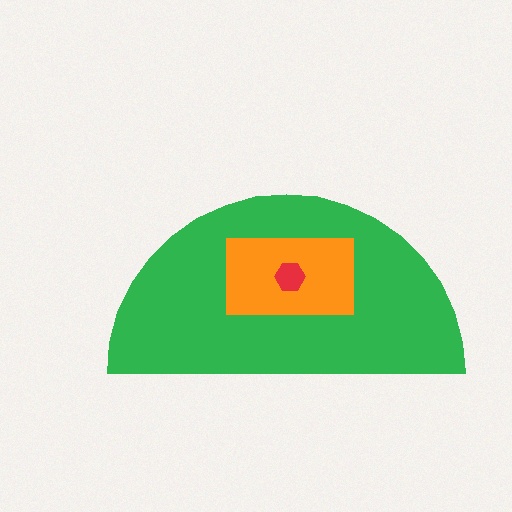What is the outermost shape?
The green semicircle.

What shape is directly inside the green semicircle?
The orange rectangle.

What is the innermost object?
The red hexagon.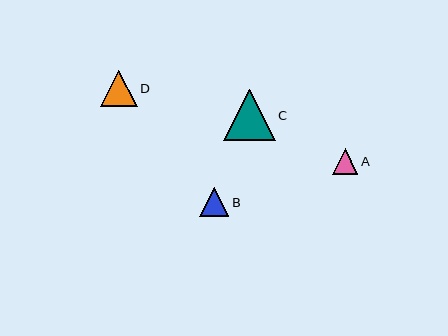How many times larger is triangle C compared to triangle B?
Triangle C is approximately 1.7 times the size of triangle B.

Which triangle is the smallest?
Triangle A is the smallest with a size of approximately 25 pixels.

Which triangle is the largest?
Triangle C is the largest with a size of approximately 51 pixels.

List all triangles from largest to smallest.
From largest to smallest: C, D, B, A.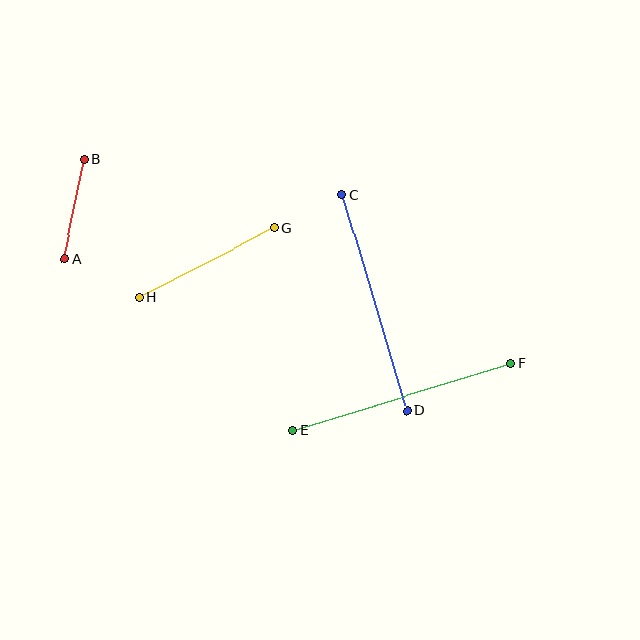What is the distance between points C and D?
The distance is approximately 226 pixels.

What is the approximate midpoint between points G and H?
The midpoint is at approximately (207, 263) pixels.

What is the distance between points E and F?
The distance is approximately 229 pixels.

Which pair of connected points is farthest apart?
Points E and F are farthest apart.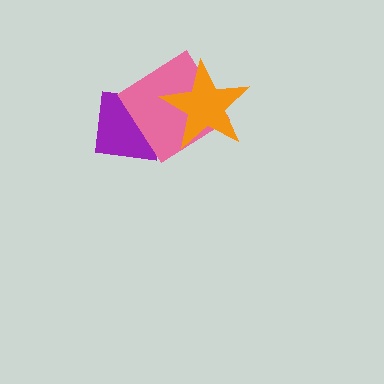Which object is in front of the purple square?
The pink diamond is in front of the purple square.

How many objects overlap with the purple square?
1 object overlaps with the purple square.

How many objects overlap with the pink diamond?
2 objects overlap with the pink diamond.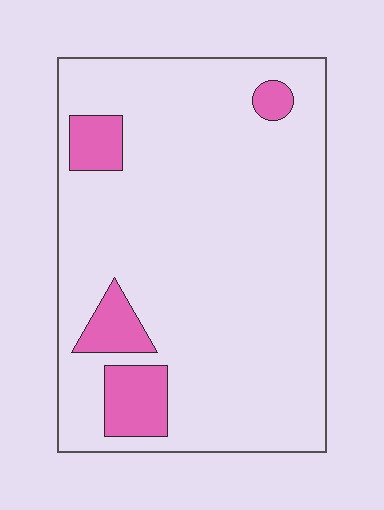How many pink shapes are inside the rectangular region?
4.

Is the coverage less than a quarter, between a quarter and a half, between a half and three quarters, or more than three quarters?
Less than a quarter.